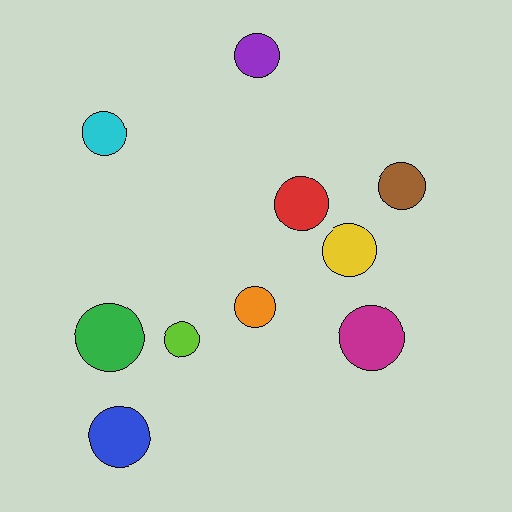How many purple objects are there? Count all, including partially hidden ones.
There is 1 purple object.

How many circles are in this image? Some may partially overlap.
There are 10 circles.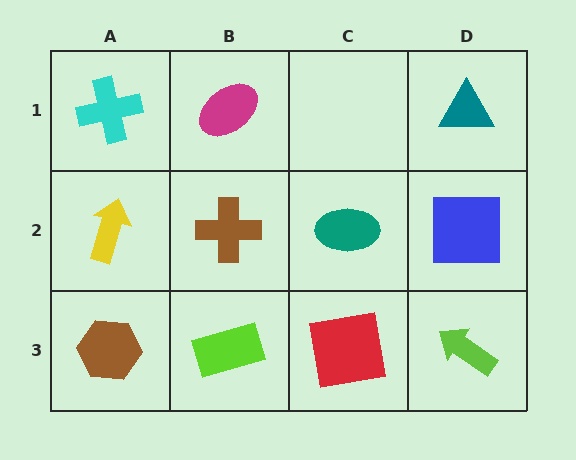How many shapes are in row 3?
4 shapes.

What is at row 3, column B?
A lime rectangle.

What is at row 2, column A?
A yellow arrow.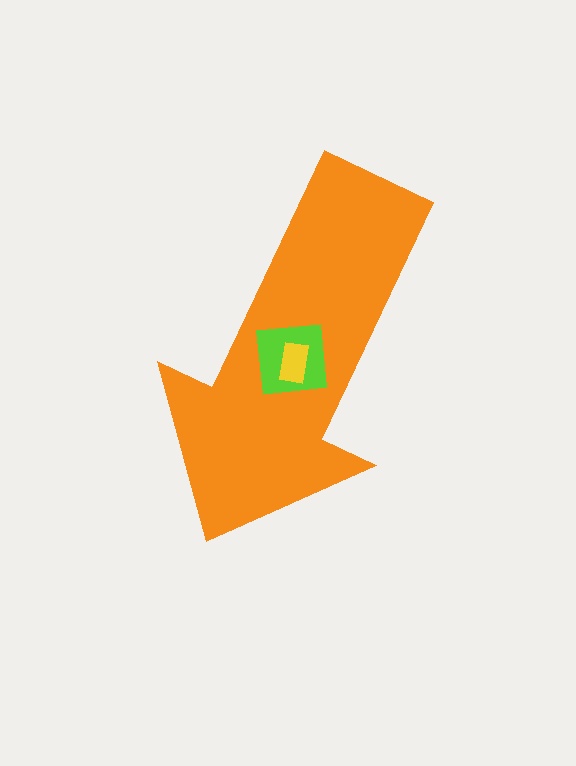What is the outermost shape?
The orange arrow.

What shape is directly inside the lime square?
The yellow rectangle.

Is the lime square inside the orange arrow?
Yes.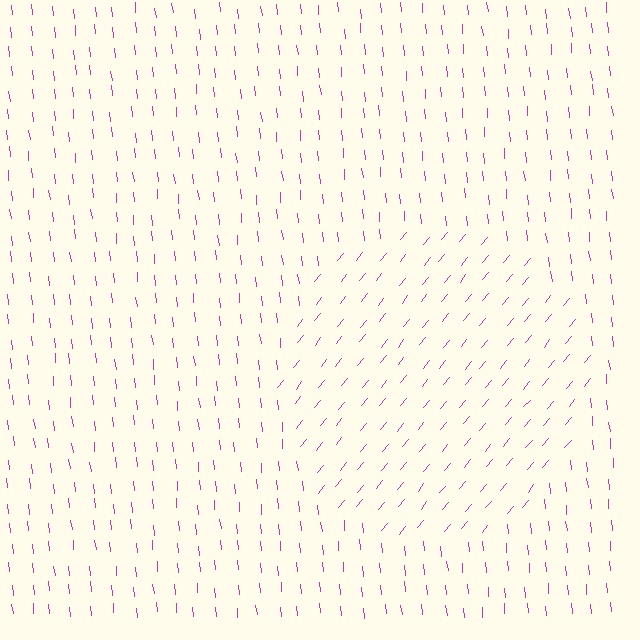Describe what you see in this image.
The image is filled with small magenta line segments. A circle region in the image has lines oriented differently from the surrounding lines, creating a visible texture boundary.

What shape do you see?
I see a circle.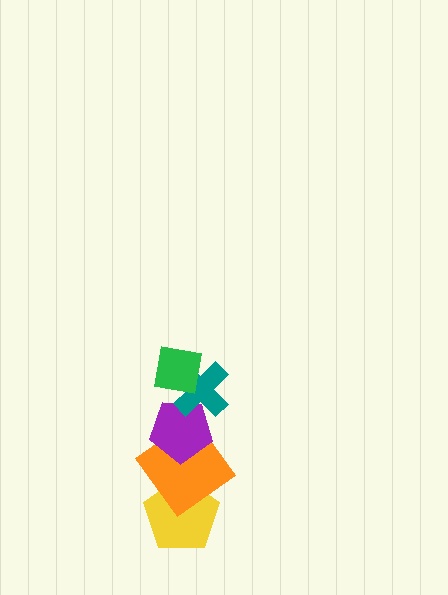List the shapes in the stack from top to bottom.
From top to bottom: the green square, the teal cross, the purple pentagon, the orange diamond, the yellow pentagon.